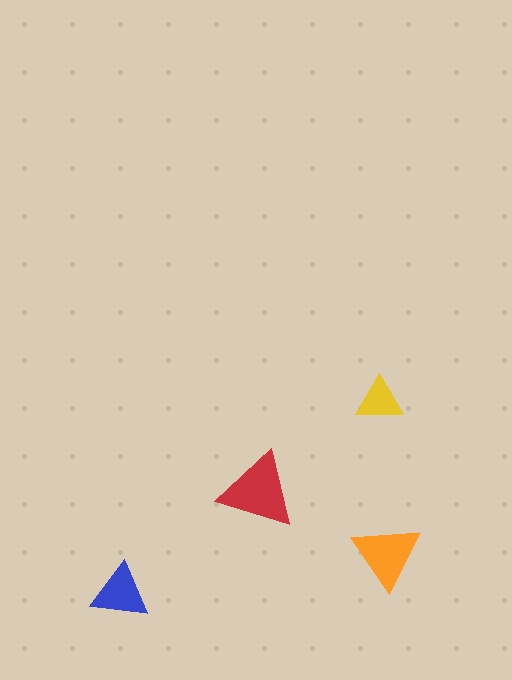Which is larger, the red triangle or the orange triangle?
The red one.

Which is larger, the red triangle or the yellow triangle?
The red one.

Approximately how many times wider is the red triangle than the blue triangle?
About 1.5 times wider.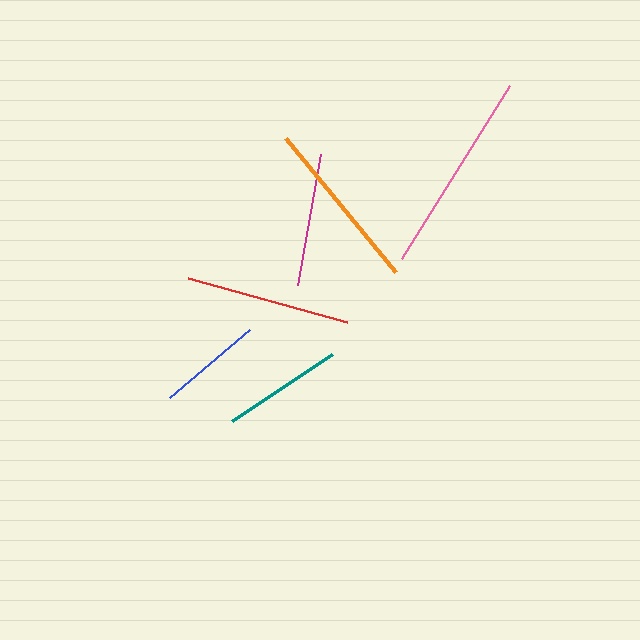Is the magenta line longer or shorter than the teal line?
The magenta line is longer than the teal line.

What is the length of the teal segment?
The teal segment is approximately 121 pixels long.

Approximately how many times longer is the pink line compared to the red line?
The pink line is approximately 1.2 times the length of the red line.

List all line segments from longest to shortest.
From longest to shortest: pink, orange, red, magenta, teal, blue.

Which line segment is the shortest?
The blue line is the shortest at approximately 105 pixels.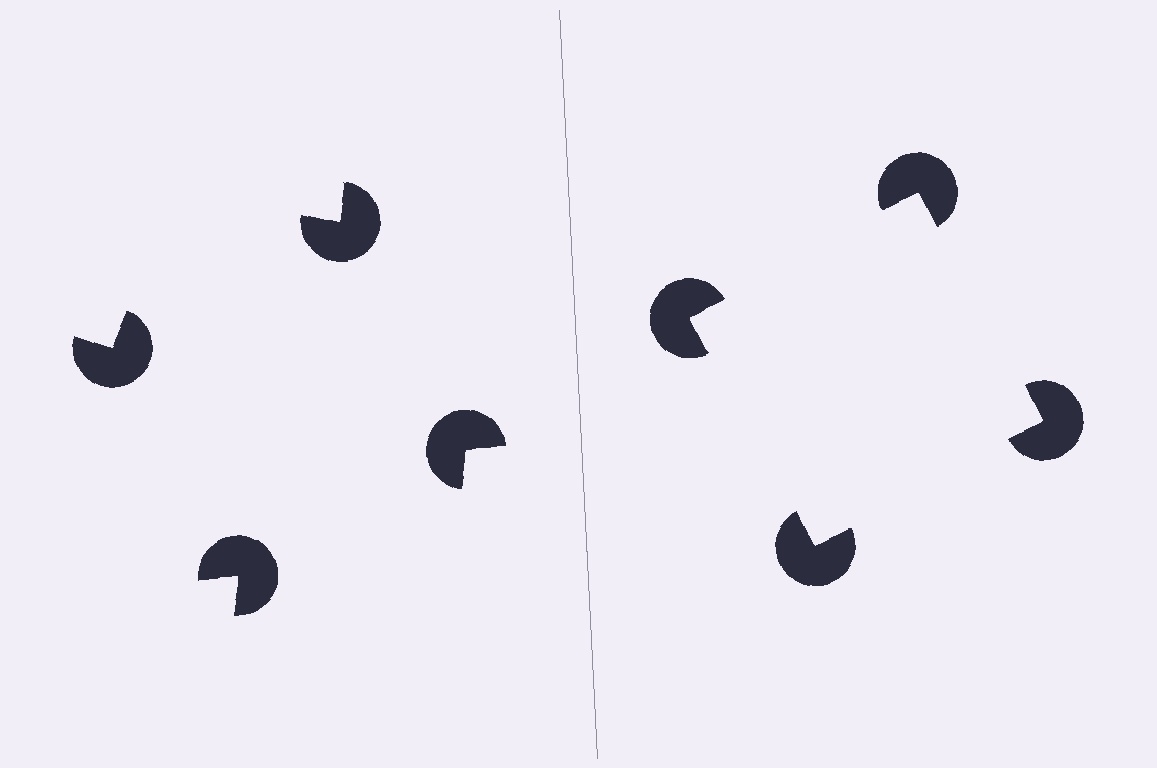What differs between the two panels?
The pac-man discs are positioned identically on both sides; only the wedge orientations differ. On the right they align to a square; on the left they are misaligned.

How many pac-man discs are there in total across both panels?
8 — 4 on each side.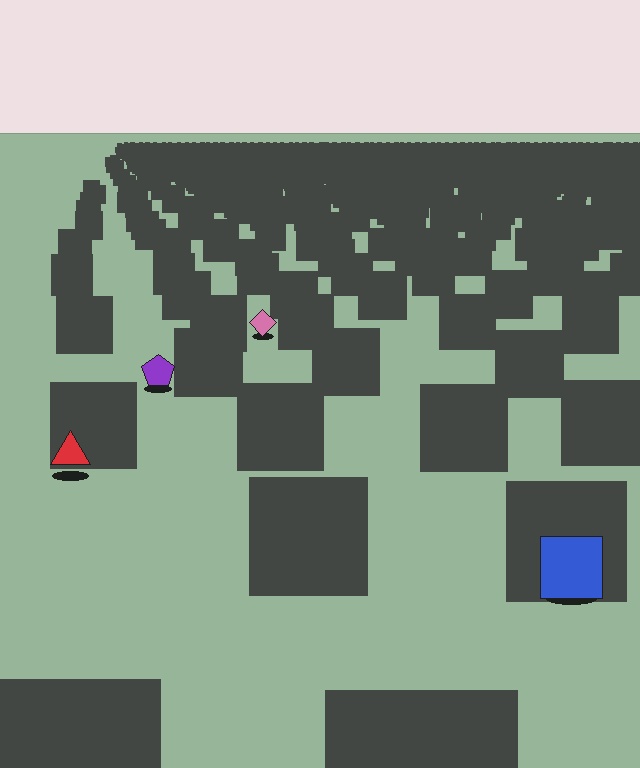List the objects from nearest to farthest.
From nearest to farthest: the blue square, the red triangle, the purple pentagon, the pink diamond.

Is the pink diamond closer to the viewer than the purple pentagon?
No. The purple pentagon is closer — you can tell from the texture gradient: the ground texture is coarser near it.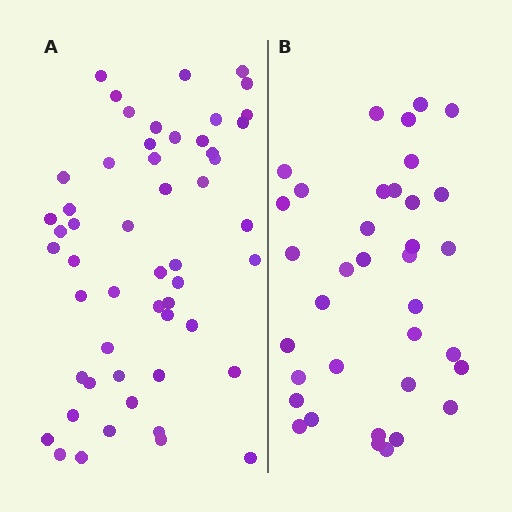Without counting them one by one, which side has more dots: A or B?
Region A (the left region) has more dots.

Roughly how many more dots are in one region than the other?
Region A has approximately 15 more dots than region B.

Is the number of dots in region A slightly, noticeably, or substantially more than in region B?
Region A has substantially more. The ratio is roughly 1.5 to 1.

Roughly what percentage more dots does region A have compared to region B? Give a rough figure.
About 45% more.